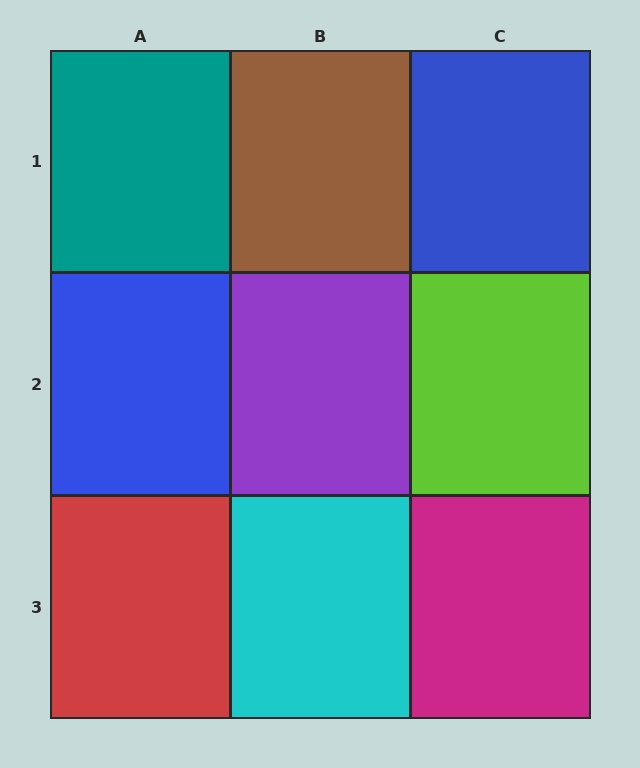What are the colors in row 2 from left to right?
Blue, purple, lime.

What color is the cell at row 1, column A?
Teal.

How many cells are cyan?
1 cell is cyan.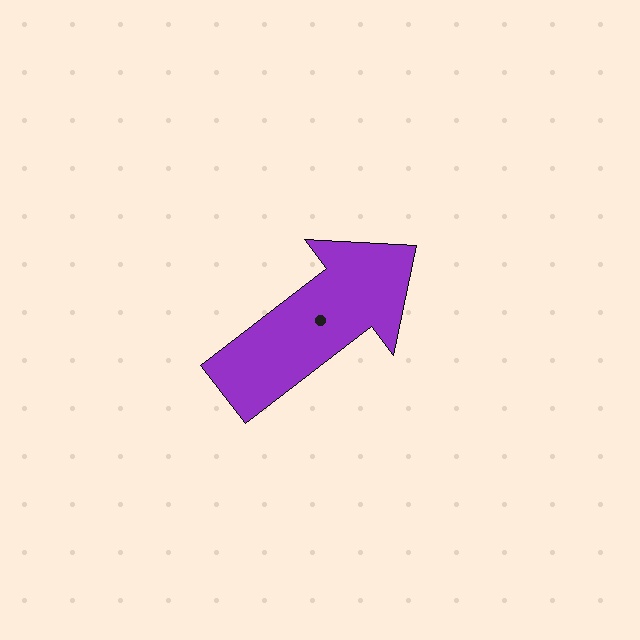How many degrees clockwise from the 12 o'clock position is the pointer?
Approximately 52 degrees.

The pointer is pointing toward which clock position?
Roughly 2 o'clock.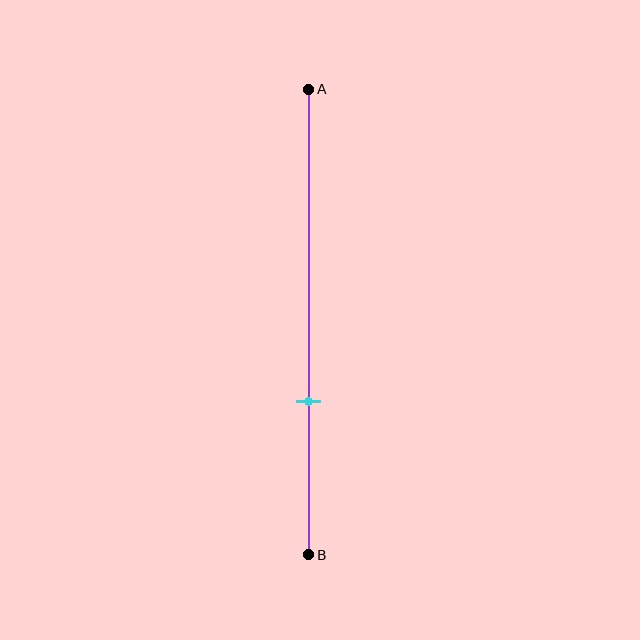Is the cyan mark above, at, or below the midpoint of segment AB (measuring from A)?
The cyan mark is below the midpoint of segment AB.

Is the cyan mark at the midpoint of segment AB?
No, the mark is at about 65% from A, not at the 50% midpoint.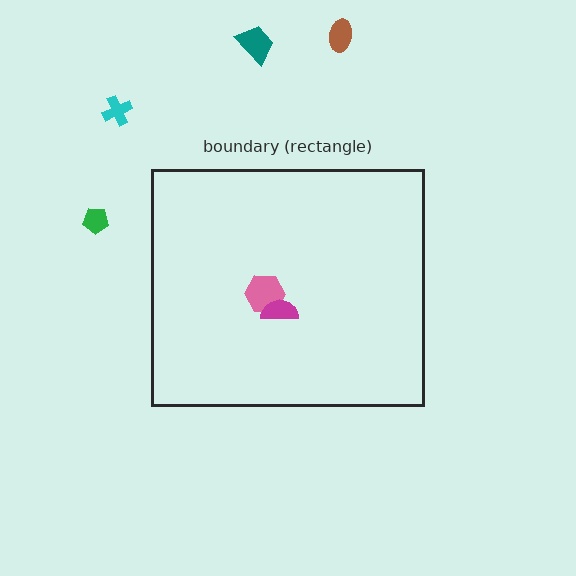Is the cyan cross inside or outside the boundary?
Outside.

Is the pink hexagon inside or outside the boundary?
Inside.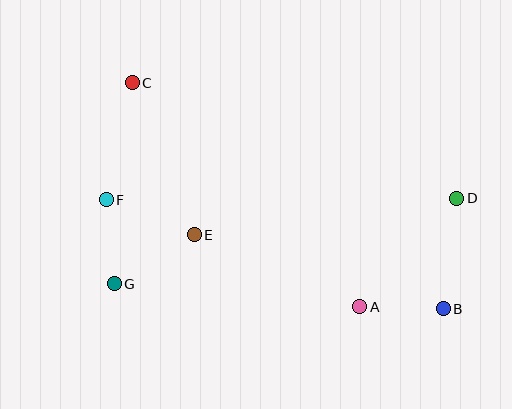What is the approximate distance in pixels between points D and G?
The distance between D and G is approximately 353 pixels.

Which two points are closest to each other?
Points A and B are closest to each other.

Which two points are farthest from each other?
Points B and C are farthest from each other.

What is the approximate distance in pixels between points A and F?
The distance between A and F is approximately 275 pixels.